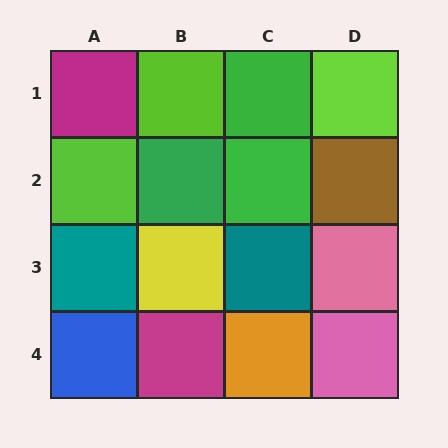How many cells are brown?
1 cell is brown.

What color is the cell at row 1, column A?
Magenta.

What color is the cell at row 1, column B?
Lime.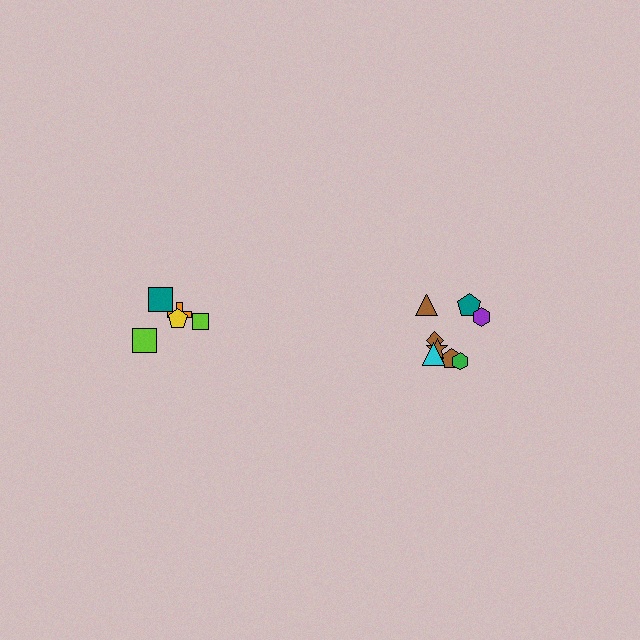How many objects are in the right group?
There are 8 objects.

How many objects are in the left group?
There are 5 objects.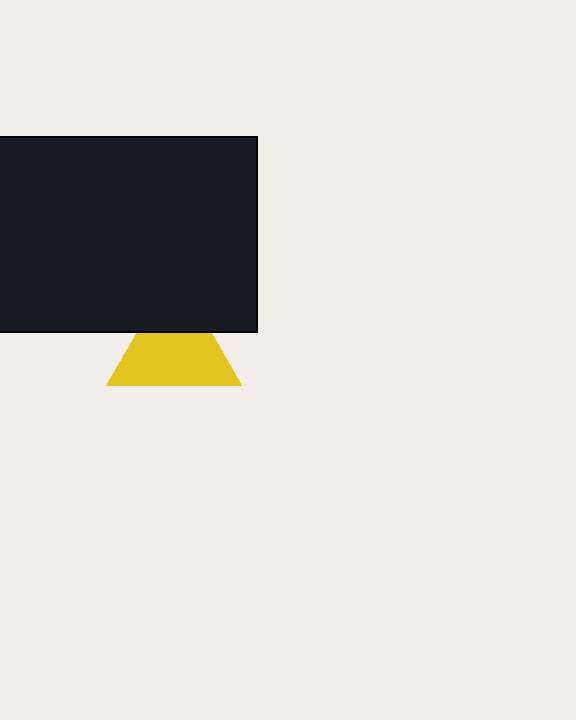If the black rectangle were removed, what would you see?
You would see the complete yellow triangle.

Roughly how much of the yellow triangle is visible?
Most of it is visible (roughly 69%).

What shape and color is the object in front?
The object in front is a black rectangle.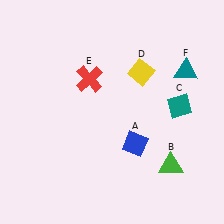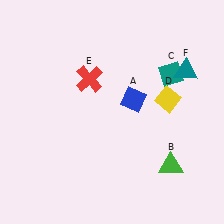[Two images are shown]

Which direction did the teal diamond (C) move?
The teal diamond (C) moved up.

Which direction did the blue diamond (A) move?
The blue diamond (A) moved up.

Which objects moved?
The objects that moved are: the blue diamond (A), the teal diamond (C), the yellow diamond (D).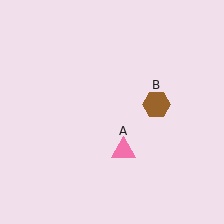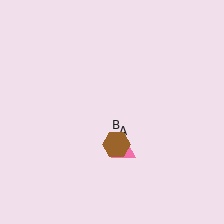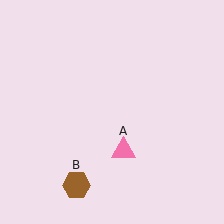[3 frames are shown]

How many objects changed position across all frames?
1 object changed position: brown hexagon (object B).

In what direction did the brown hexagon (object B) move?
The brown hexagon (object B) moved down and to the left.